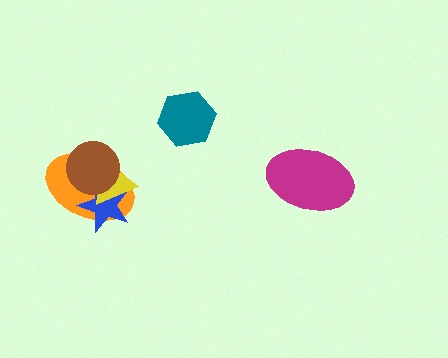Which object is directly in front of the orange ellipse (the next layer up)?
The blue star is directly in front of the orange ellipse.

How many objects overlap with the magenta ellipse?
0 objects overlap with the magenta ellipse.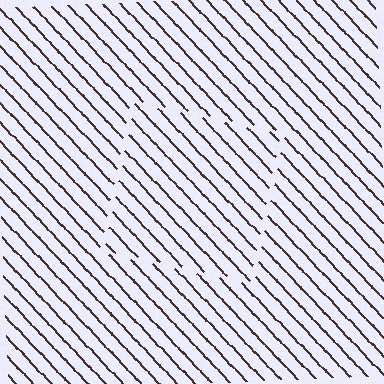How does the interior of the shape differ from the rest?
The interior of the shape contains the same grating, shifted by half a period — the contour is defined by the phase discontinuity where line-ends from the inner and outer gratings abut.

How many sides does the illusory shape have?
4 sides — the line-ends trace a square.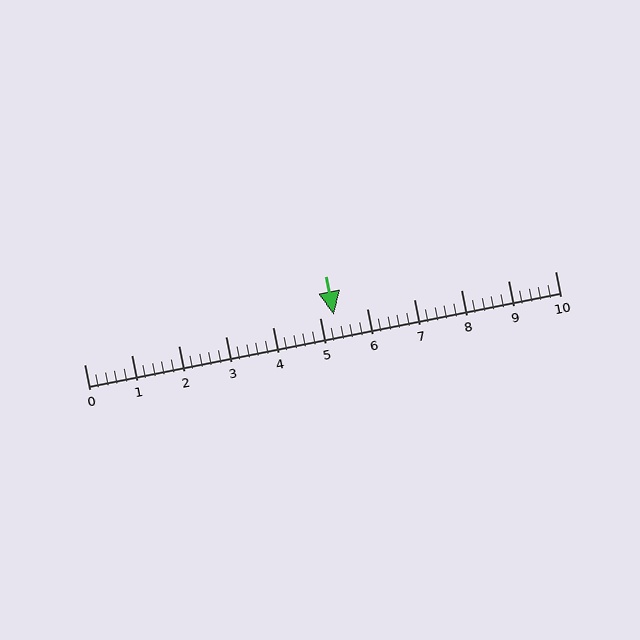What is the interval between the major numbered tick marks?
The major tick marks are spaced 1 units apart.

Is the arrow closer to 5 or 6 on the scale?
The arrow is closer to 5.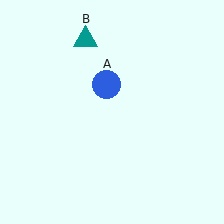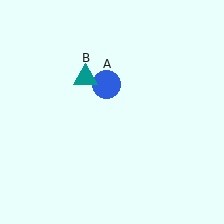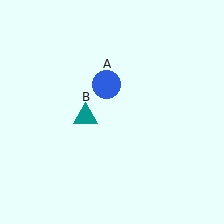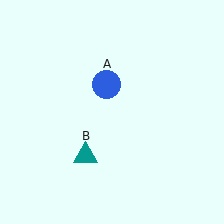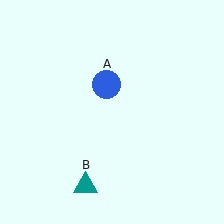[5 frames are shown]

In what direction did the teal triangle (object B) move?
The teal triangle (object B) moved down.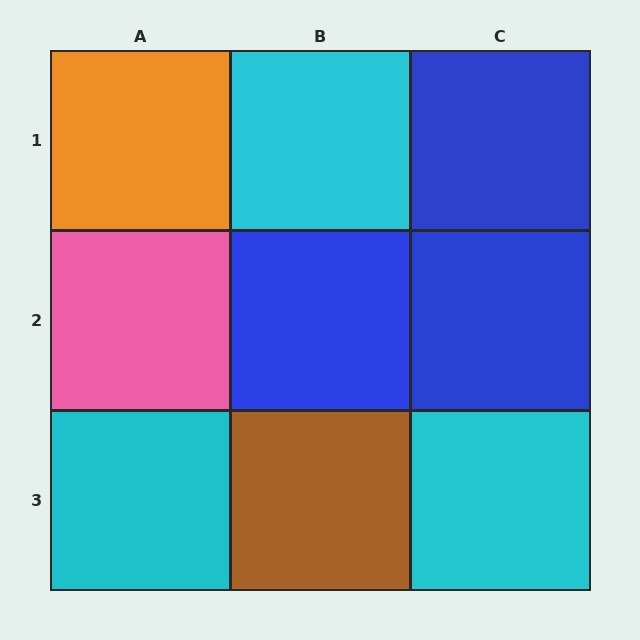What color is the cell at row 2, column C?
Blue.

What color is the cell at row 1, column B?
Cyan.